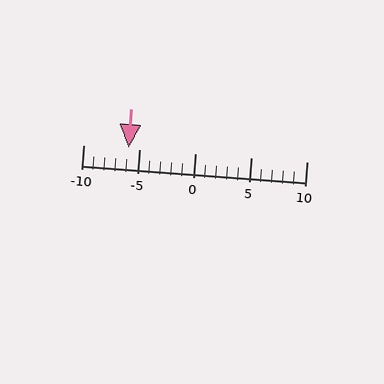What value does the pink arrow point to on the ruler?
The pink arrow points to approximately -6.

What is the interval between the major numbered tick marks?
The major tick marks are spaced 5 units apart.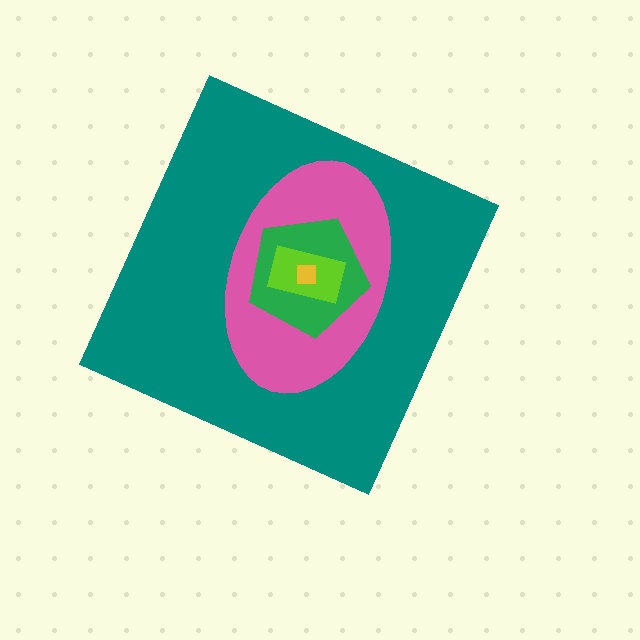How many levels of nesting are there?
5.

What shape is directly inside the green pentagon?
The lime rectangle.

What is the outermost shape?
The teal diamond.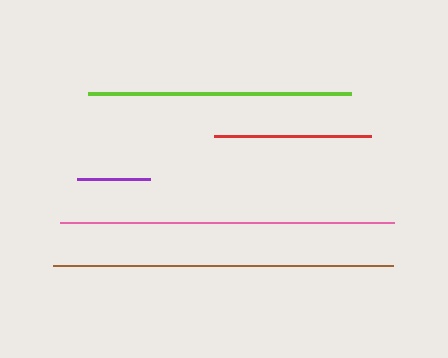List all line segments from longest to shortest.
From longest to shortest: brown, pink, lime, red, purple.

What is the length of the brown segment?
The brown segment is approximately 340 pixels long.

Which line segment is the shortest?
The purple line is the shortest at approximately 73 pixels.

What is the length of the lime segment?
The lime segment is approximately 262 pixels long.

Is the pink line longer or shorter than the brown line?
The brown line is longer than the pink line.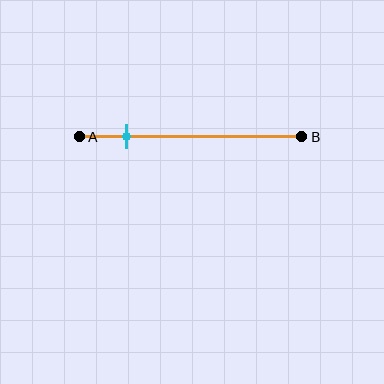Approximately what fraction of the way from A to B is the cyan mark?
The cyan mark is approximately 20% of the way from A to B.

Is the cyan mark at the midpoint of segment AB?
No, the mark is at about 20% from A, not at the 50% midpoint.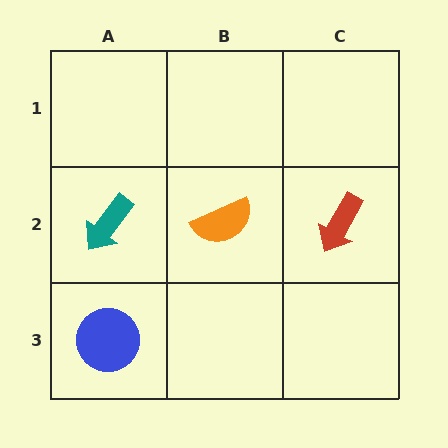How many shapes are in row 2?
3 shapes.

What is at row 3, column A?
A blue circle.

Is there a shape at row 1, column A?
No, that cell is empty.